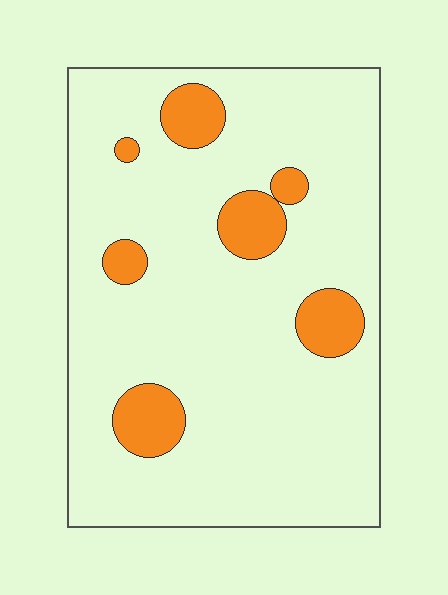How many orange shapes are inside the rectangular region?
7.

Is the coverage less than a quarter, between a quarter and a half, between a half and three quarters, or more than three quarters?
Less than a quarter.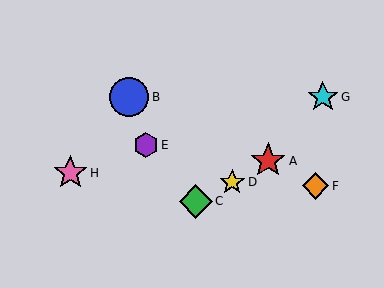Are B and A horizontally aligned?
No, B is at y≈97 and A is at y≈161.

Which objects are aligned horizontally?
Objects B, G are aligned horizontally.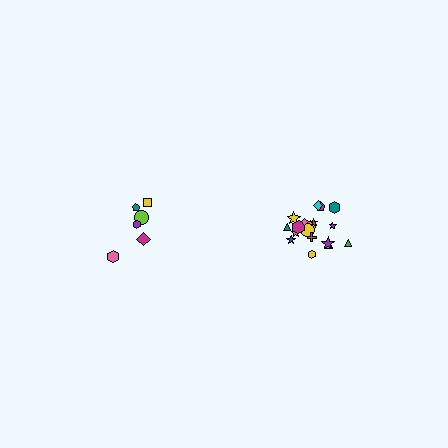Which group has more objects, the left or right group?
The right group.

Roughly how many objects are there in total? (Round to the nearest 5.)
Roughly 25 objects in total.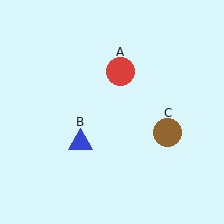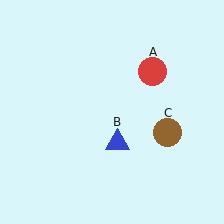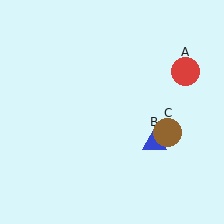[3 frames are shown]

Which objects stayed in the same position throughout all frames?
Brown circle (object C) remained stationary.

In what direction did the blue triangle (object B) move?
The blue triangle (object B) moved right.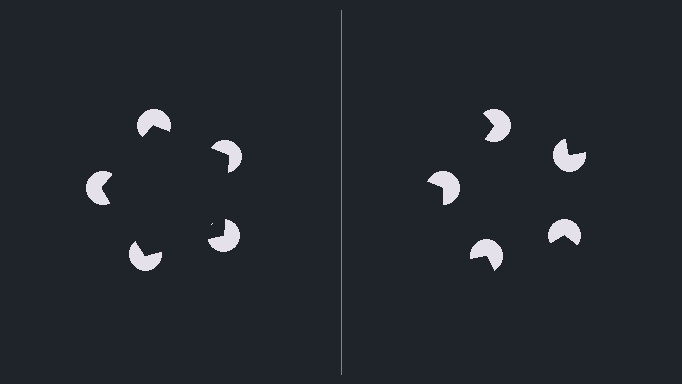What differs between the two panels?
The pac-man discs are positioned identically on both sides; only the wedge orientations differ. On the left they align to a pentagon; on the right they are misaligned.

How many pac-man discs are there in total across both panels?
10 — 5 on each side.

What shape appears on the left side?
An illusory pentagon.